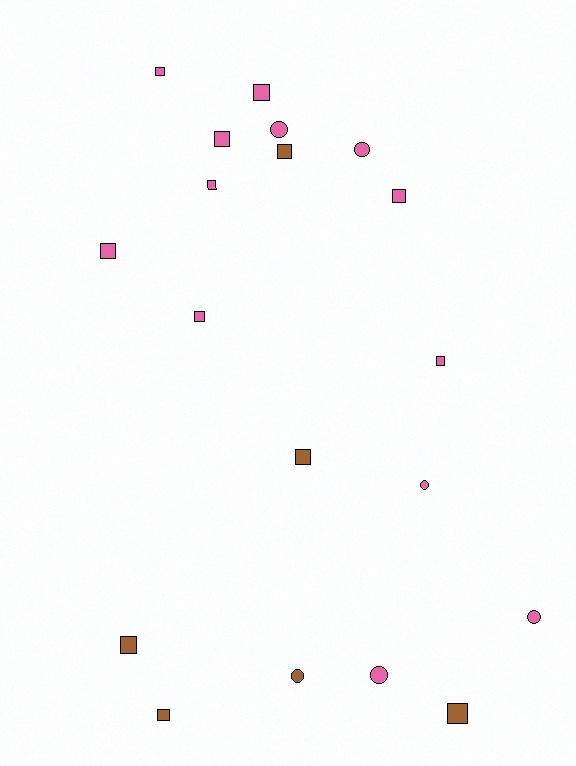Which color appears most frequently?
Pink, with 13 objects.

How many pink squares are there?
There are 8 pink squares.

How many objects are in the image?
There are 19 objects.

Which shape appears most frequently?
Square, with 13 objects.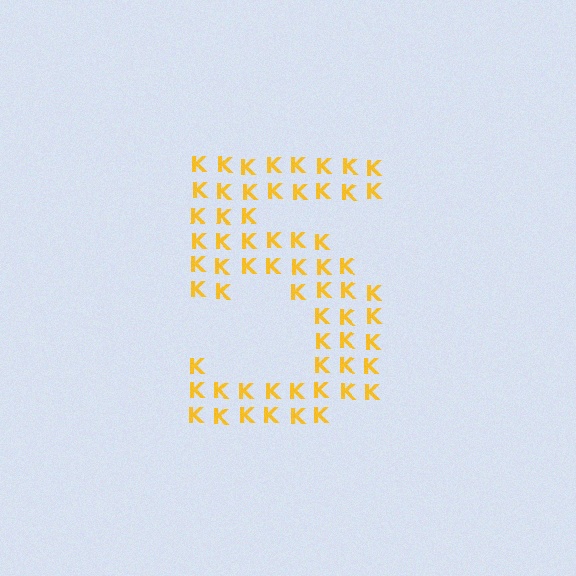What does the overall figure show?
The overall figure shows the digit 5.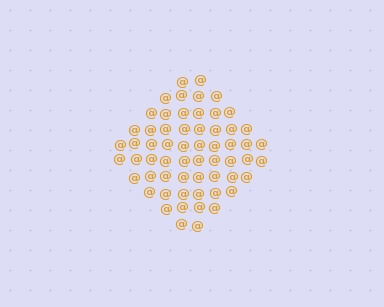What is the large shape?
The large shape is a diamond.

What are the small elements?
The small elements are at signs.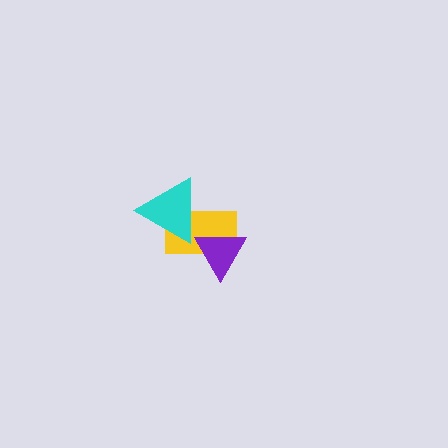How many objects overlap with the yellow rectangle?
2 objects overlap with the yellow rectangle.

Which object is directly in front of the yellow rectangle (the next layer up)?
The cyan triangle is directly in front of the yellow rectangle.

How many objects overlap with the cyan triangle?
1 object overlaps with the cyan triangle.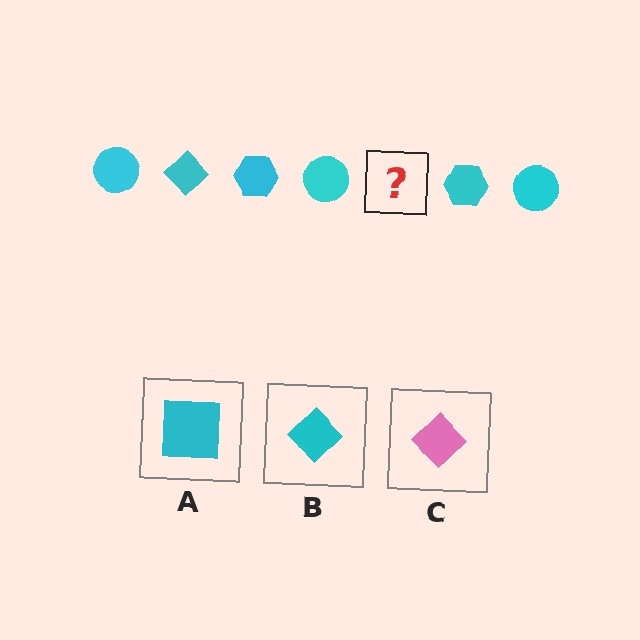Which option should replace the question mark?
Option B.